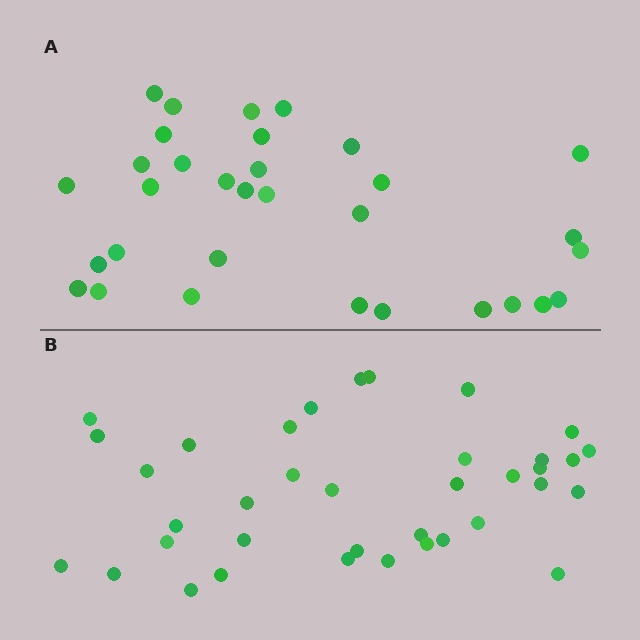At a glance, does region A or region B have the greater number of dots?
Region B (the bottom region) has more dots.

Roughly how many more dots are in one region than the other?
Region B has about 5 more dots than region A.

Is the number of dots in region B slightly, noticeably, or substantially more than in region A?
Region B has only slightly more — the two regions are fairly close. The ratio is roughly 1.2 to 1.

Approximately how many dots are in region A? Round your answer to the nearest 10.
About 30 dots. (The exact count is 32, which rounds to 30.)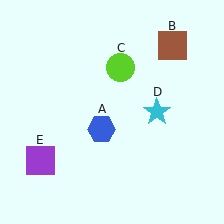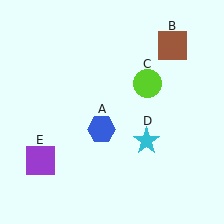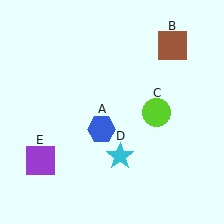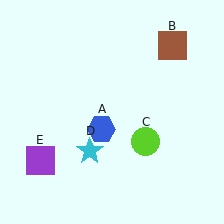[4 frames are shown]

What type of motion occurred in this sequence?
The lime circle (object C), cyan star (object D) rotated clockwise around the center of the scene.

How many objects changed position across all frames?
2 objects changed position: lime circle (object C), cyan star (object D).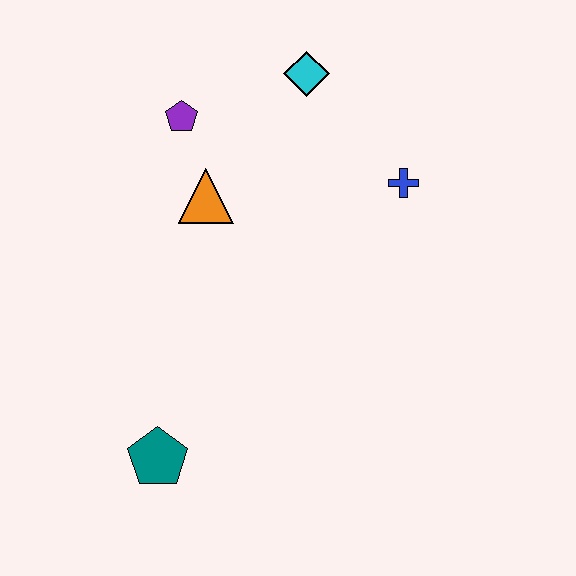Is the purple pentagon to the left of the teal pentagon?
No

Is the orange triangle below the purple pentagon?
Yes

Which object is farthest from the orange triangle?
The teal pentagon is farthest from the orange triangle.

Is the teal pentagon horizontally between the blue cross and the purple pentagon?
No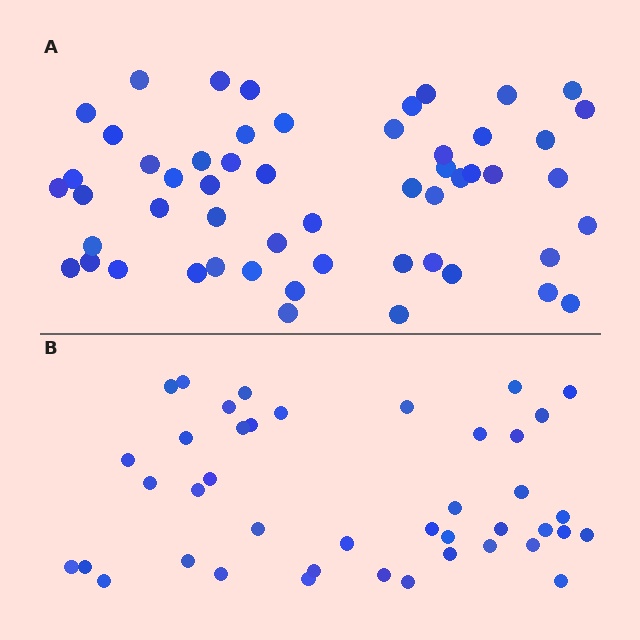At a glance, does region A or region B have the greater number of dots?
Region A (the top region) has more dots.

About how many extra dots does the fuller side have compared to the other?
Region A has roughly 12 or so more dots than region B.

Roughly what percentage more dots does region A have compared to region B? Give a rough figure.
About 30% more.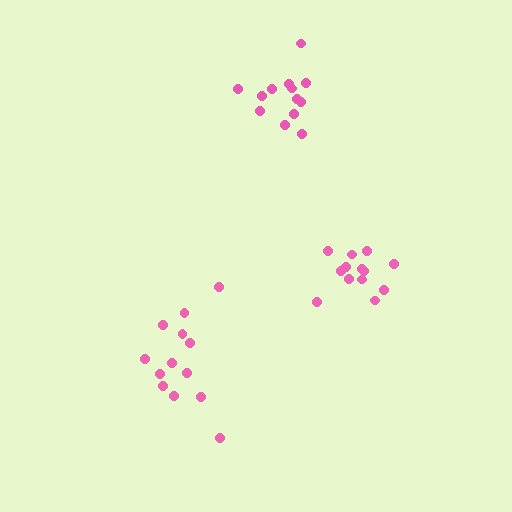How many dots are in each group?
Group 1: 13 dots, Group 2: 13 dots, Group 3: 13 dots (39 total).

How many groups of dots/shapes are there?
There are 3 groups.